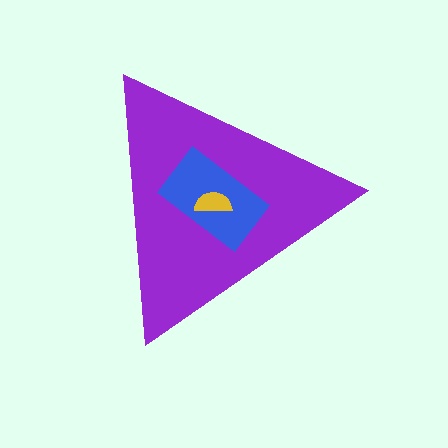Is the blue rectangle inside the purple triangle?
Yes.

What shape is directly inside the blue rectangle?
The yellow semicircle.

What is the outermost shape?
The purple triangle.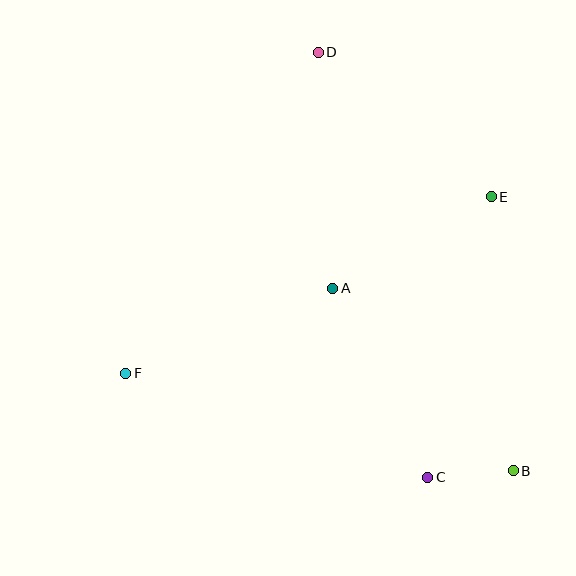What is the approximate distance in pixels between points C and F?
The distance between C and F is approximately 319 pixels.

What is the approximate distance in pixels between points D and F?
The distance between D and F is approximately 374 pixels.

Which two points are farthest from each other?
Points B and D are farthest from each other.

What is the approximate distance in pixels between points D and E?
The distance between D and E is approximately 226 pixels.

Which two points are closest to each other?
Points B and C are closest to each other.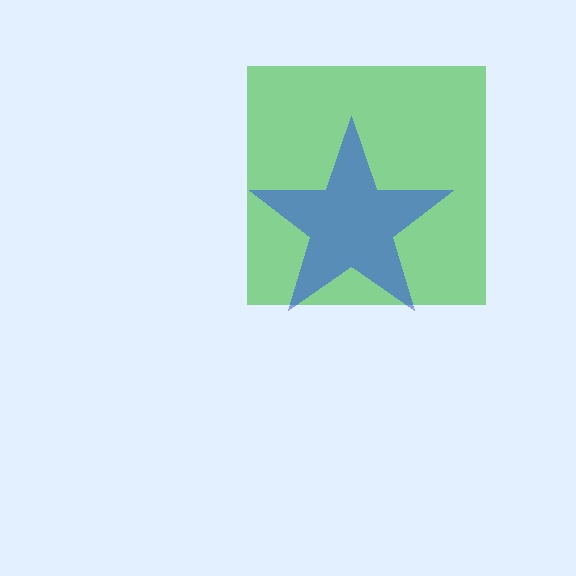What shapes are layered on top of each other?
The layered shapes are: a green square, a blue star.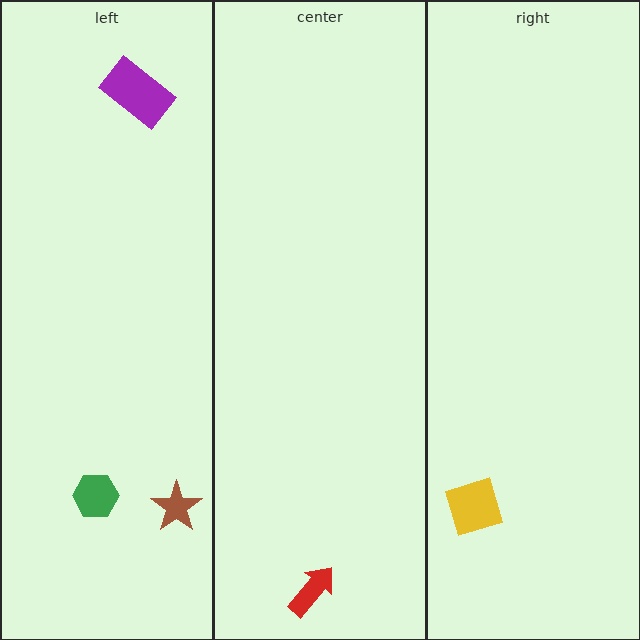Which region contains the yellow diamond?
The right region.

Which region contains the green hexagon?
The left region.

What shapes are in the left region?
The green hexagon, the purple rectangle, the brown star.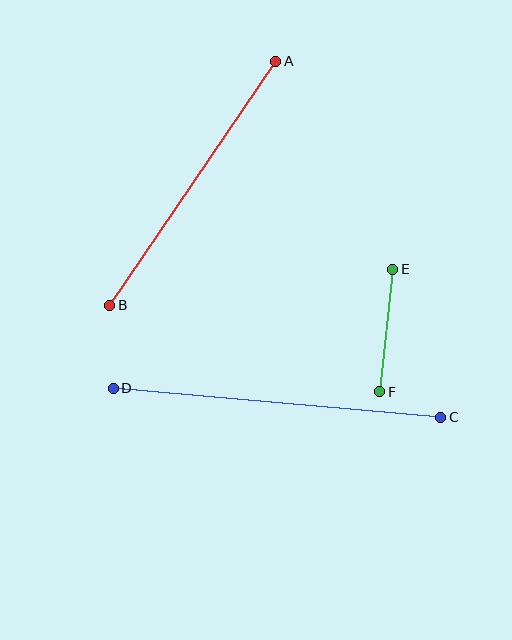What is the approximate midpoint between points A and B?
The midpoint is at approximately (193, 183) pixels.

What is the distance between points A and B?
The distance is approximately 295 pixels.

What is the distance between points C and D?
The distance is approximately 328 pixels.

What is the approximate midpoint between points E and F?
The midpoint is at approximately (386, 331) pixels.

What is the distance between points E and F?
The distance is approximately 123 pixels.